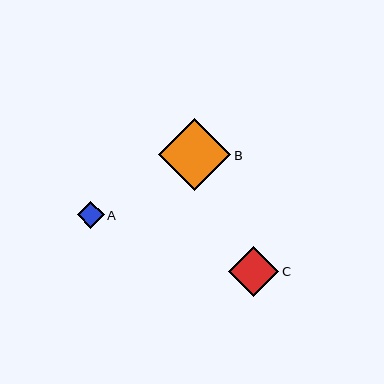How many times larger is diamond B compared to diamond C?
Diamond B is approximately 1.4 times the size of diamond C.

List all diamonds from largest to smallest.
From largest to smallest: B, C, A.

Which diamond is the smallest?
Diamond A is the smallest with a size of approximately 27 pixels.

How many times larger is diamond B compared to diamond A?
Diamond B is approximately 2.6 times the size of diamond A.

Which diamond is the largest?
Diamond B is the largest with a size of approximately 72 pixels.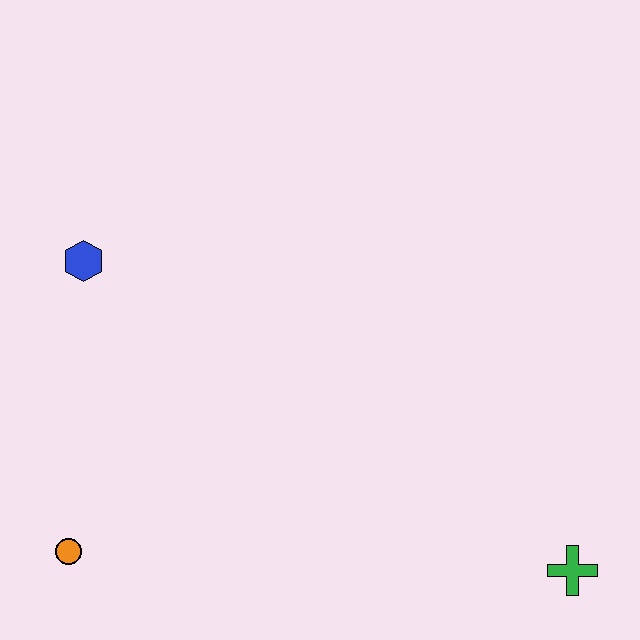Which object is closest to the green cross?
The orange circle is closest to the green cross.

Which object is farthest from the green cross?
The blue hexagon is farthest from the green cross.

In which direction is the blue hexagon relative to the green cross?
The blue hexagon is to the left of the green cross.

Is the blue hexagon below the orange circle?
No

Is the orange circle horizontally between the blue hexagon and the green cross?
No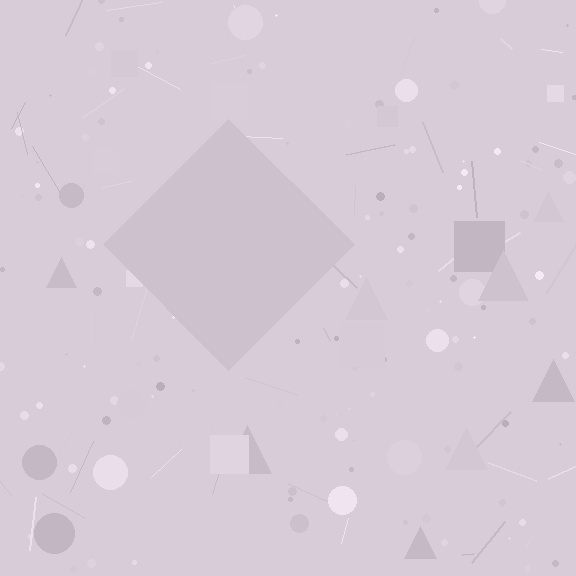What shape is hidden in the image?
A diamond is hidden in the image.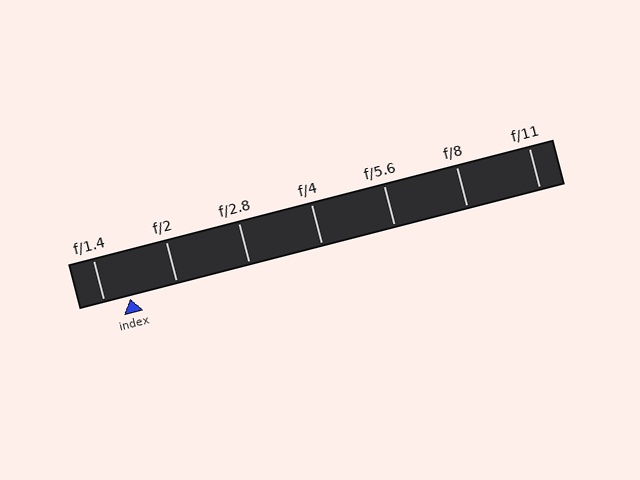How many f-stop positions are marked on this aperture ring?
There are 7 f-stop positions marked.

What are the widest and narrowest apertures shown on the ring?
The widest aperture shown is f/1.4 and the narrowest is f/11.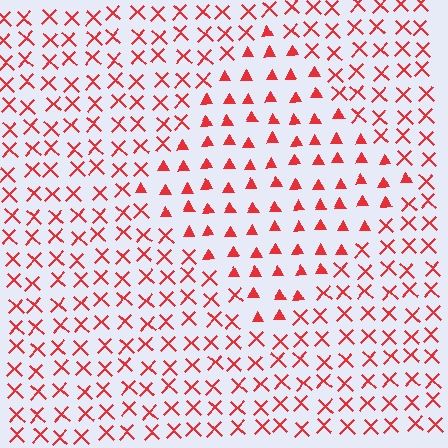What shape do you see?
I see a diamond.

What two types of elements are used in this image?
The image uses triangles inside the diamond region and X marks outside it.